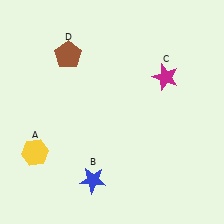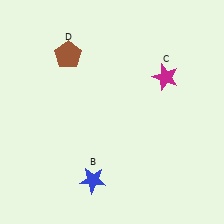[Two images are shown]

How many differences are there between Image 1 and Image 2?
There is 1 difference between the two images.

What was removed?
The yellow hexagon (A) was removed in Image 2.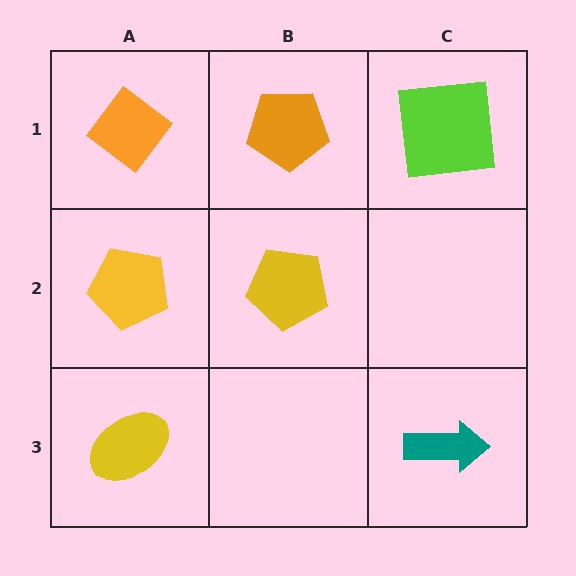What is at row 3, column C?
A teal arrow.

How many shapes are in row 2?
2 shapes.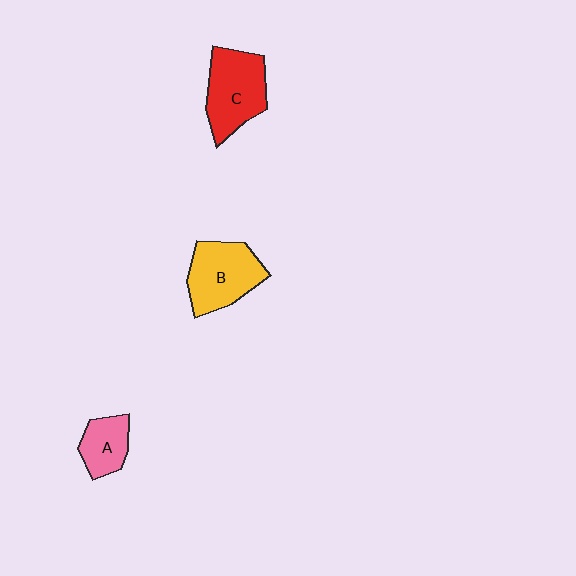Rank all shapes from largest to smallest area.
From largest to smallest: C (red), B (yellow), A (pink).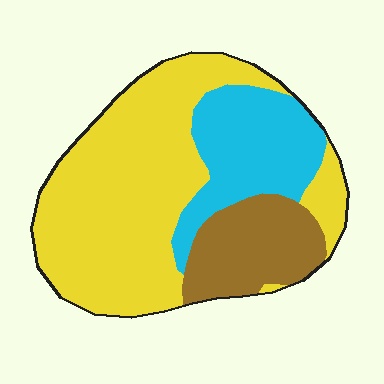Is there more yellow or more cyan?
Yellow.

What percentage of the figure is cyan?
Cyan covers roughly 25% of the figure.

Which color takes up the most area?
Yellow, at roughly 60%.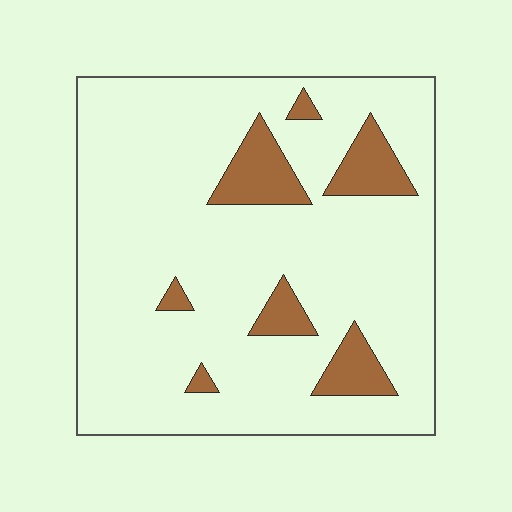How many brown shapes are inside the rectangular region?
7.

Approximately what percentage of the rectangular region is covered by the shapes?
Approximately 15%.